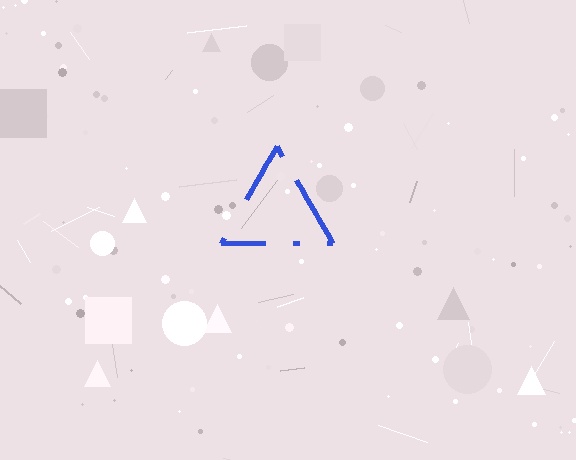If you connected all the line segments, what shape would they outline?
They would outline a triangle.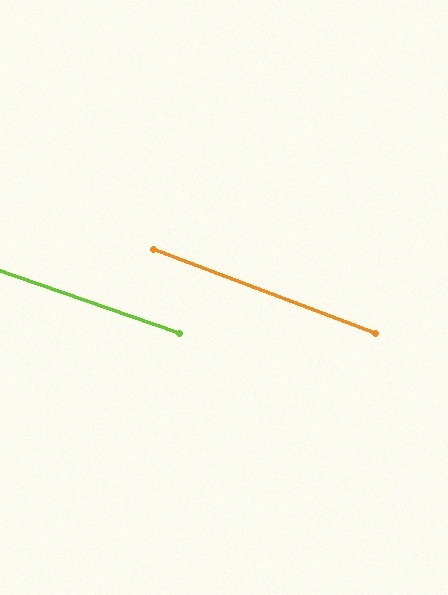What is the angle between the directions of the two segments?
Approximately 2 degrees.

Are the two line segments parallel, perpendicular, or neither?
Parallel — their directions differ by only 1.7°.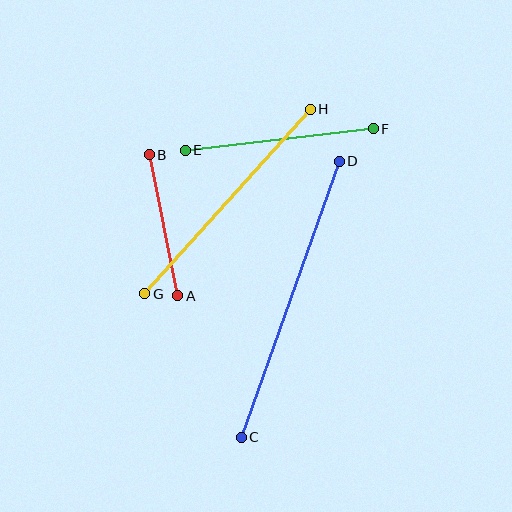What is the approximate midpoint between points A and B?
The midpoint is at approximately (164, 225) pixels.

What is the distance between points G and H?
The distance is approximately 247 pixels.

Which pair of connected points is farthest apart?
Points C and D are farthest apart.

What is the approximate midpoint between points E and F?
The midpoint is at approximately (279, 139) pixels.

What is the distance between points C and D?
The distance is approximately 293 pixels.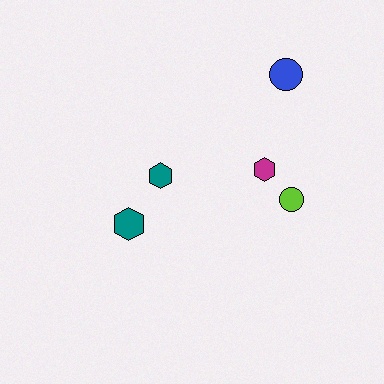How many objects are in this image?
There are 5 objects.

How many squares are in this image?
There are no squares.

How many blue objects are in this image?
There is 1 blue object.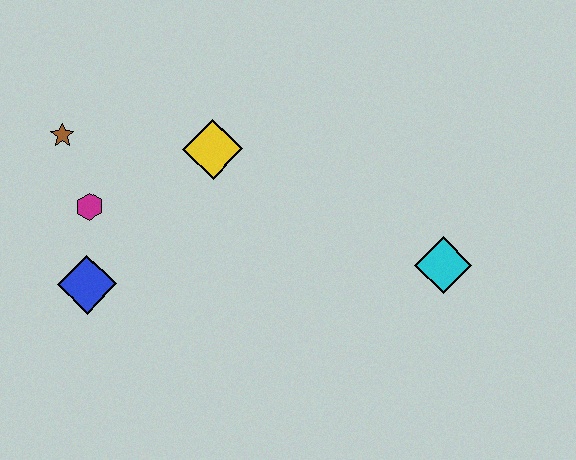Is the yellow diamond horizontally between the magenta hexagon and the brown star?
No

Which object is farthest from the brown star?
The cyan diamond is farthest from the brown star.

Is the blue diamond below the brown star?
Yes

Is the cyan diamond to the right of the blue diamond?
Yes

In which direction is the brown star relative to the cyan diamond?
The brown star is to the left of the cyan diamond.